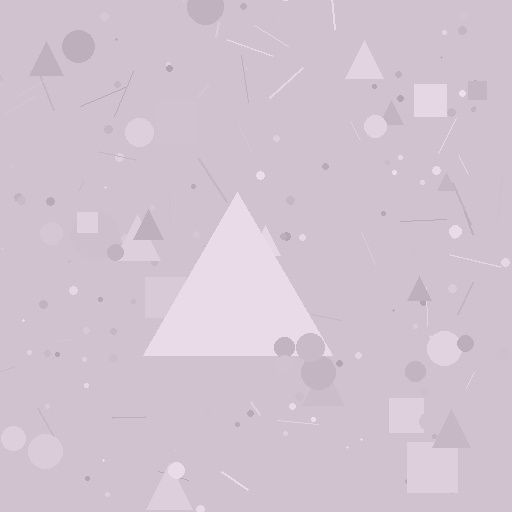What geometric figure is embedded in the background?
A triangle is embedded in the background.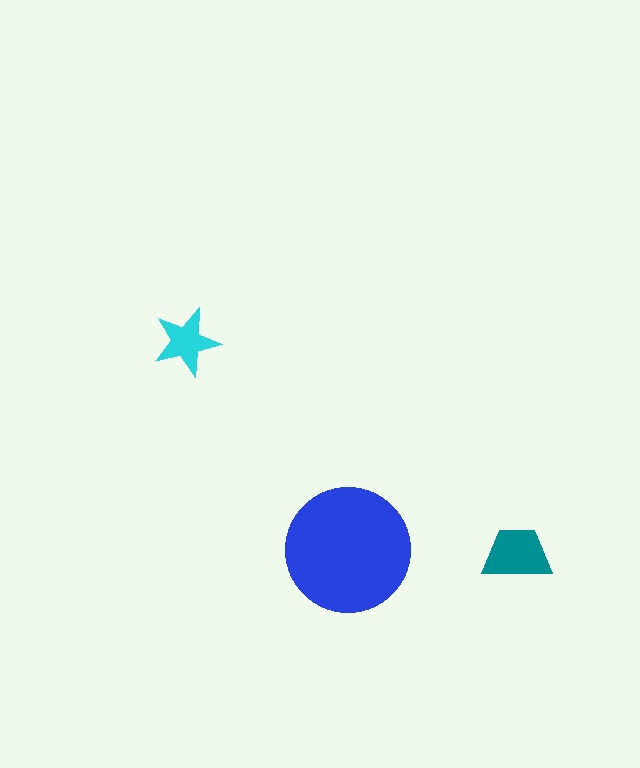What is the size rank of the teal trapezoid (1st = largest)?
2nd.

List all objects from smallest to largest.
The cyan star, the teal trapezoid, the blue circle.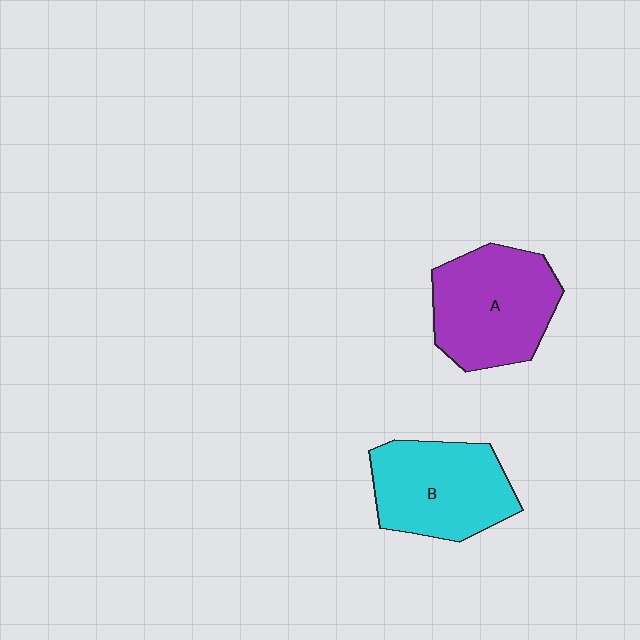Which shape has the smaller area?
Shape B (cyan).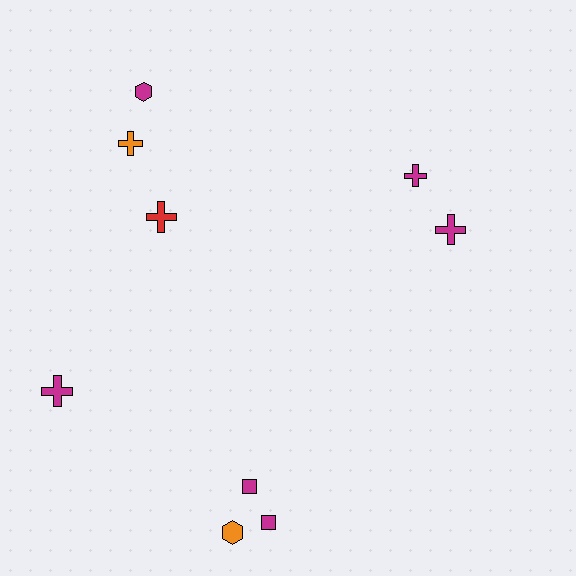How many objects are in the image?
There are 9 objects.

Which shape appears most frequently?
Cross, with 5 objects.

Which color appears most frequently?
Magenta, with 6 objects.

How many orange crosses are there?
There is 1 orange cross.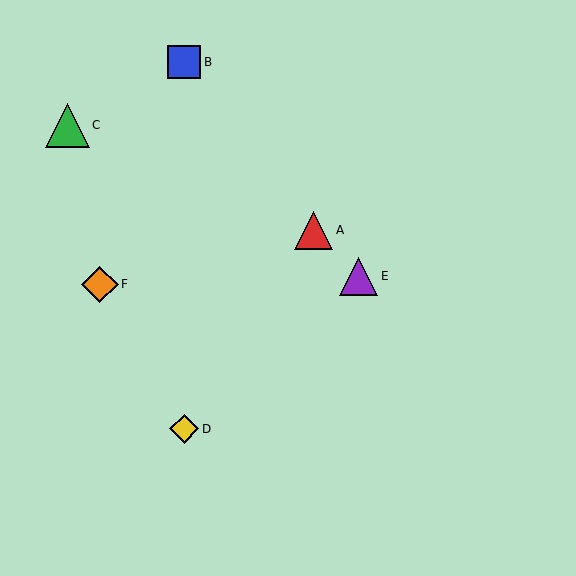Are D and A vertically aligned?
No, D is at x≈184 and A is at x≈314.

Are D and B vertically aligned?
Yes, both are at x≈184.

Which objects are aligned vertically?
Objects B, D are aligned vertically.